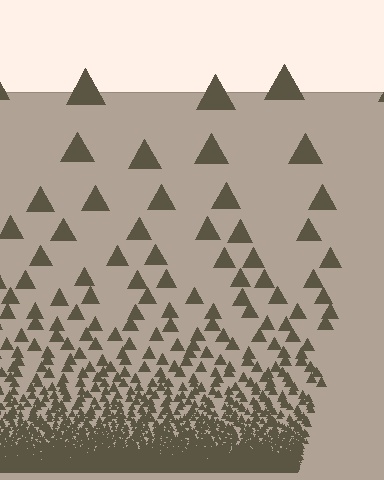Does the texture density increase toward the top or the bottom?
Density increases toward the bottom.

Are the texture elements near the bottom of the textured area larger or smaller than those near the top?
Smaller. The gradient is inverted — elements near the bottom are smaller and denser.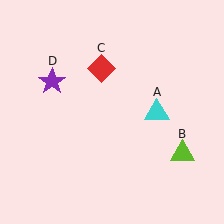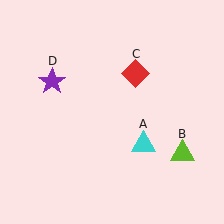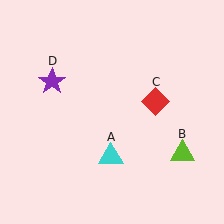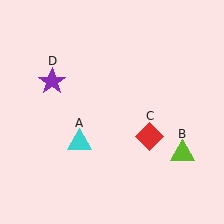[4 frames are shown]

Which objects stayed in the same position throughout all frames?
Lime triangle (object B) and purple star (object D) remained stationary.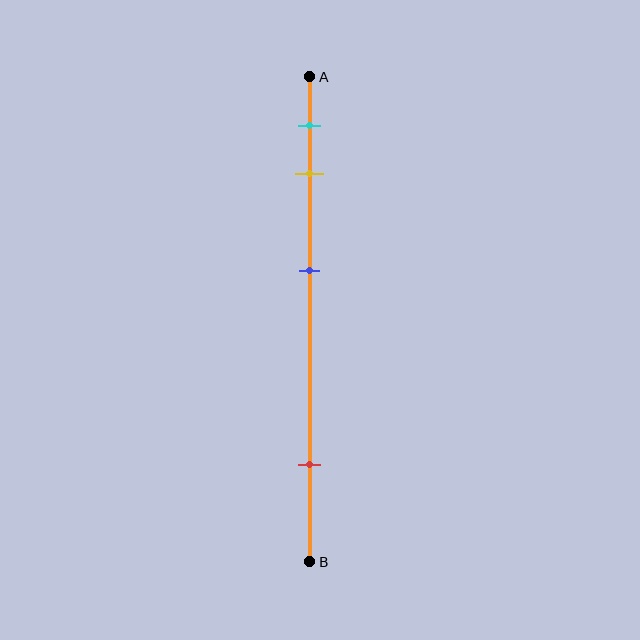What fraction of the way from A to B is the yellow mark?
The yellow mark is approximately 20% (0.2) of the way from A to B.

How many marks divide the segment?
There are 4 marks dividing the segment.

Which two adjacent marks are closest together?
The cyan and yellow marks are the closest adjacent pair.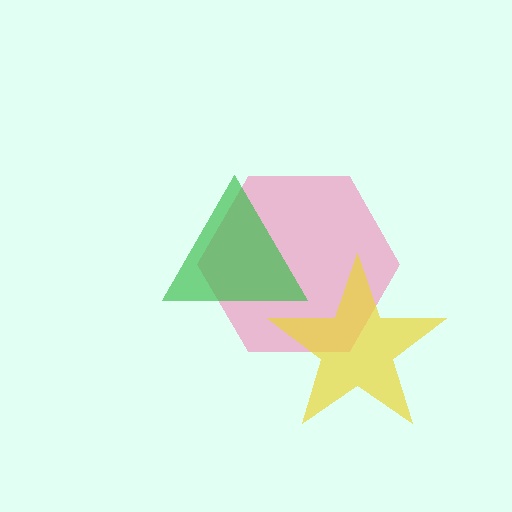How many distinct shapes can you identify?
There are 3 distinct shapes: a pink hexagon, a yellow star, a green triangle.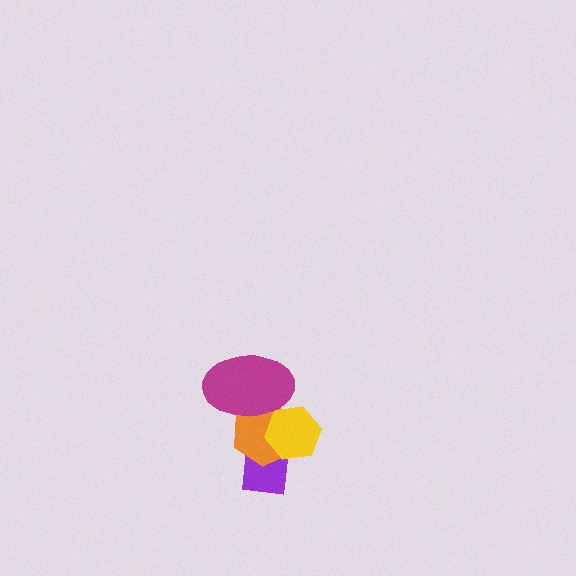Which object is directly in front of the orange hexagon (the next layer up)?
The yellow hexagon is directly in front of the orange hexagon.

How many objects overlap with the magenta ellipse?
2 objects overlap with the magenta ellipse.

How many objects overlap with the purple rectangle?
2 objects overlap with the purple rectangle.